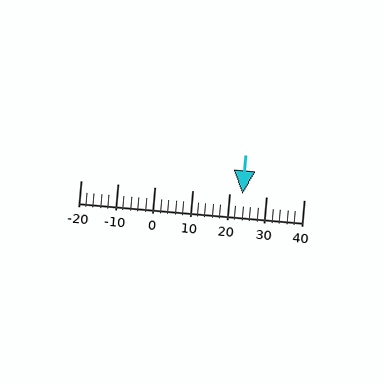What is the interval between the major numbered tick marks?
The major tick marks are spaced 10 units apart.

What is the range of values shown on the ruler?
The ruler shows values from -20 to 40.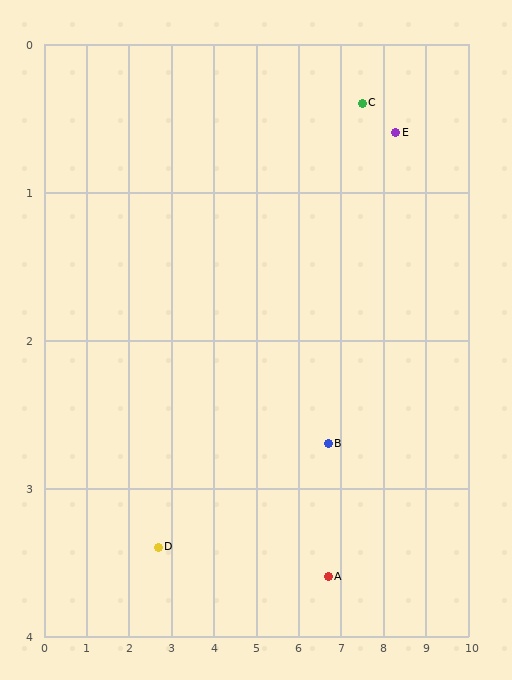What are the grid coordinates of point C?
Point C is at approximately (7.5, 0.4).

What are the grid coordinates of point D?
Point D is at approximately (2.7, 3.4).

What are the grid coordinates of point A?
Point A is at approximately (6.7, 3.6).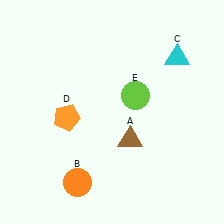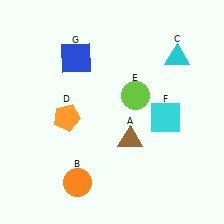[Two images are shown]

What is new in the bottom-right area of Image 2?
A cyan square (F) was added in the bottom-right area of Image 2.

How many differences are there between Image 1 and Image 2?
There are 2 differences between the two images.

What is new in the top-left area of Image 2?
A blue square (G) was added in the top-left area of Image 2.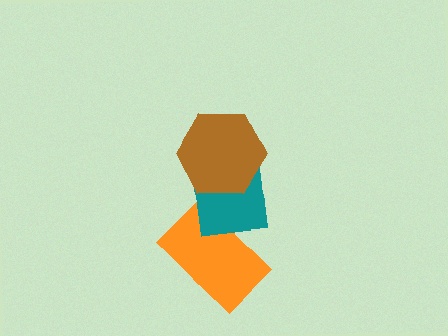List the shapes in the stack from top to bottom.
From top to bottom: the brown hexagon, the teal square, the orange rectangle.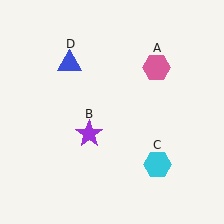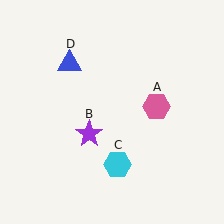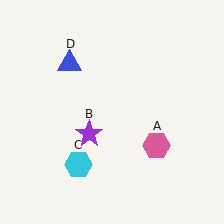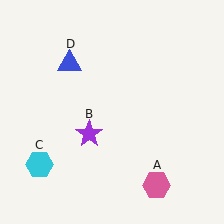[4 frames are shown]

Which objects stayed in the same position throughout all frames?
Purple star (object B) and blue triangle (object D) remained stationary.